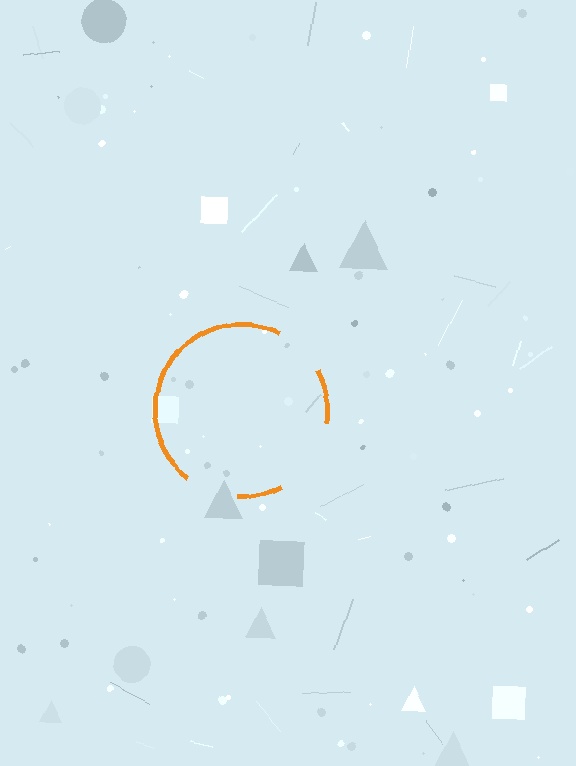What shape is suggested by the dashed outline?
The dashed outline suggests a circle.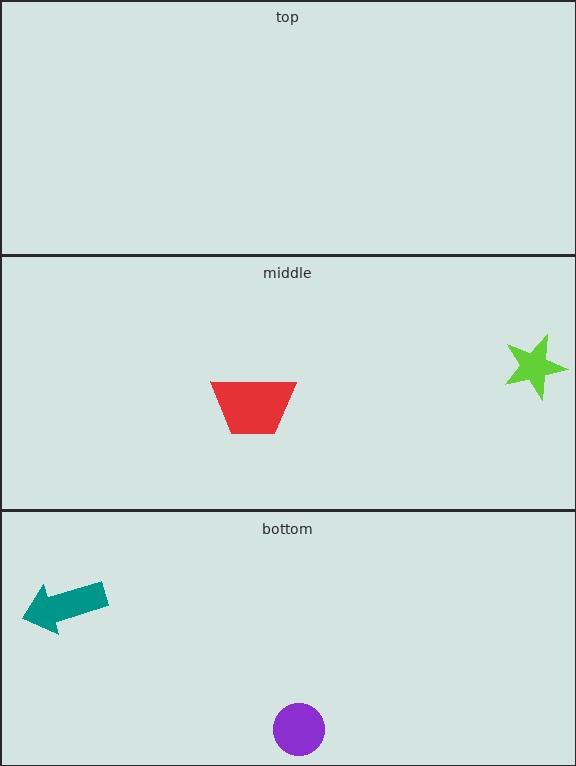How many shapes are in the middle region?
2.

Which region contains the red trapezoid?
The middle region.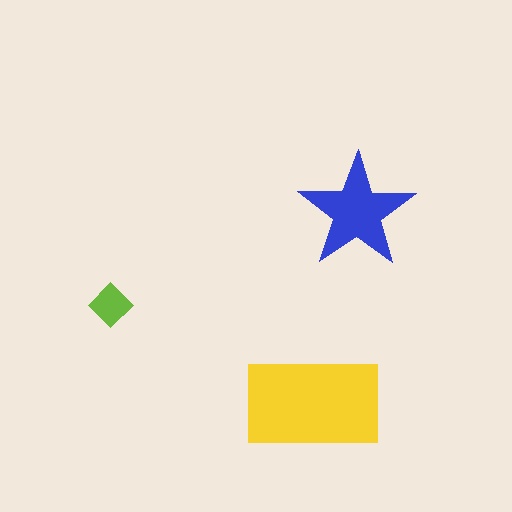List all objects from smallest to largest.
The lime diamond, the blue star, the yellow rectangle.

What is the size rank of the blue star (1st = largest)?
2nd.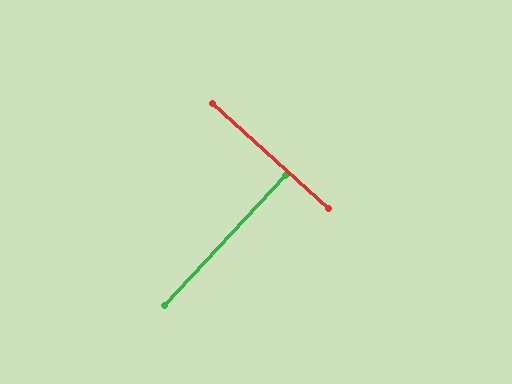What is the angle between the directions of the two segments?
Approximately 89 degrees.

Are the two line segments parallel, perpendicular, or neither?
Perpendicular — they meet at approximately 89°.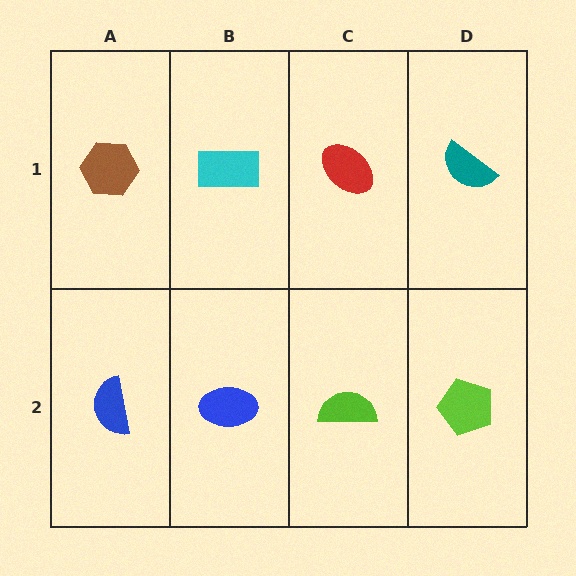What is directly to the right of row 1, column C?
A teal semicircle.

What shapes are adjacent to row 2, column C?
A red ellipse (row 1, column C), a blue ellipse (row 2, column B), a lime pentagon (row 2, column D).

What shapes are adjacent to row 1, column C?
A lime semicircle (row 2, column C), a cyan rectangle (row 1, column B), a teal semicircle (row 1, column D).